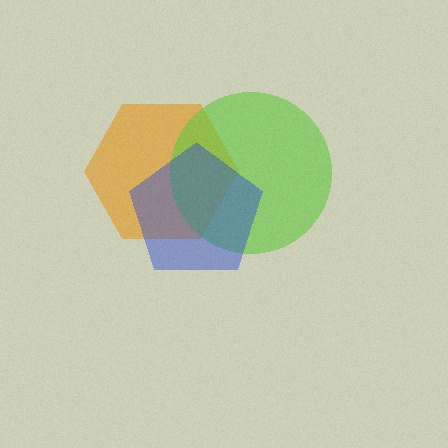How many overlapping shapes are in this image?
There are 3 overlapping shapes in the image.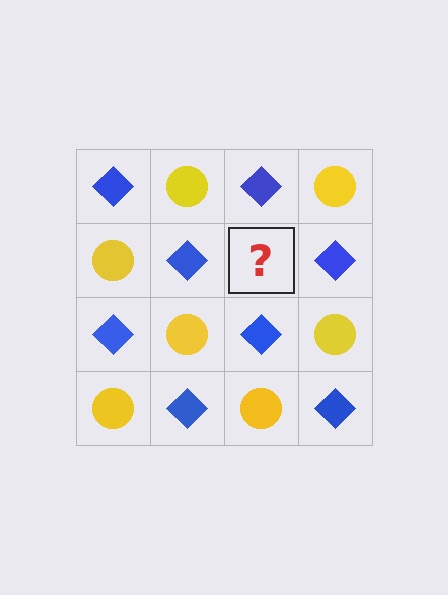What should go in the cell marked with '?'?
The missing cell should contain a yellow circle.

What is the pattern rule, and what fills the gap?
The rule is that it alternates blue diamond and yellow circle in a checkerboard pattern. The gap should be filled with a yellow circle.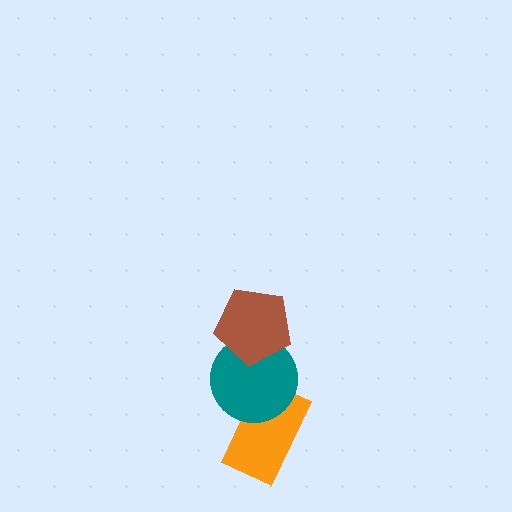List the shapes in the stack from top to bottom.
From top to bottom: the brown pentagon, the teal circle, the orange rectangle.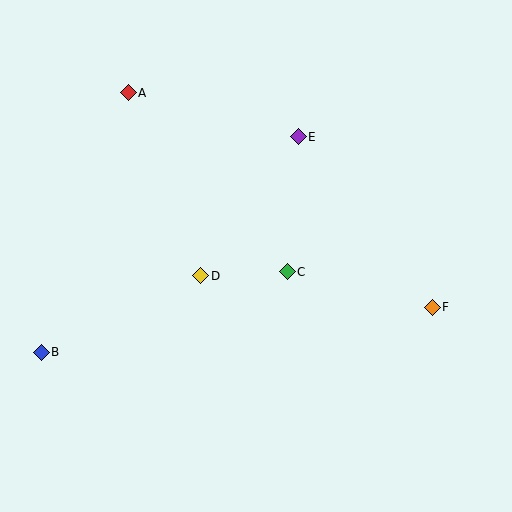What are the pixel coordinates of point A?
Point A is at (128, 93).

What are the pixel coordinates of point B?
Point B is at (41, 352).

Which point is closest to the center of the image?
Point C at (287, 272) is closest to the center.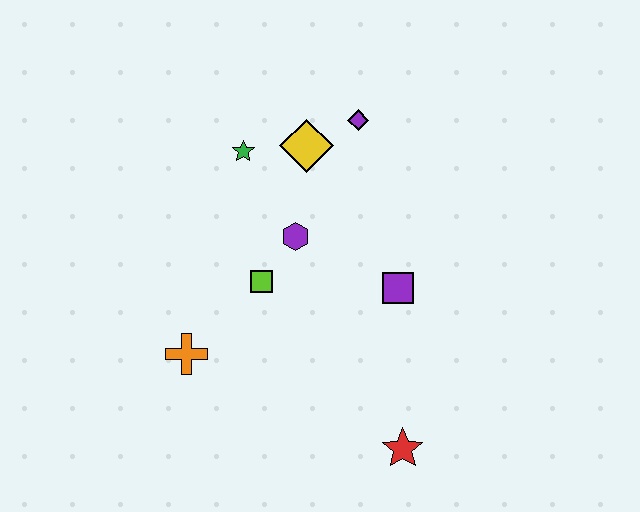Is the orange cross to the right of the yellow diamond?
No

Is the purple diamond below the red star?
No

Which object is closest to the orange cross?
The lime square is closest to the orange cross.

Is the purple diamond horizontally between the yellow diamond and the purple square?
Yes